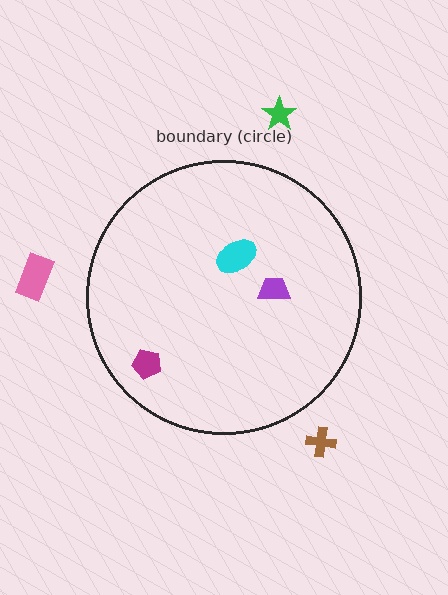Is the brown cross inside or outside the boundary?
Outside.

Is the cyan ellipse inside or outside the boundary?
Inside.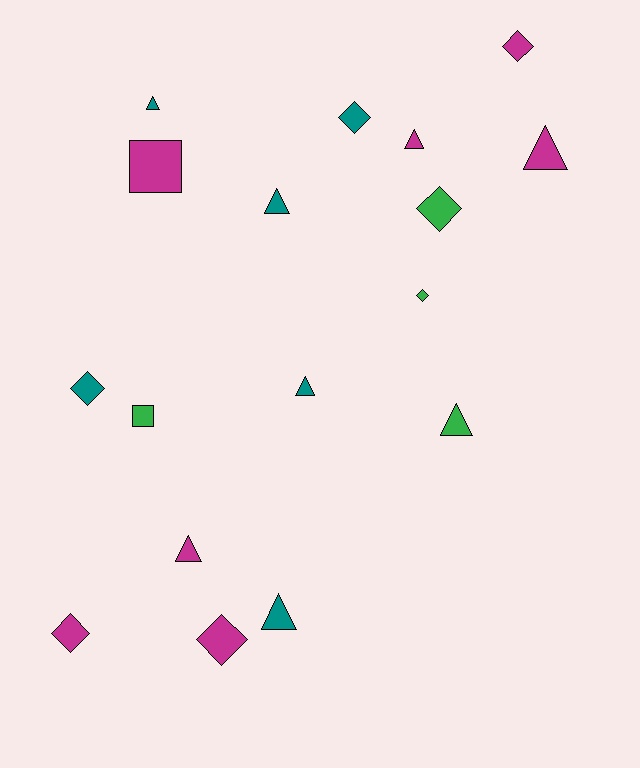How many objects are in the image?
There are 17 objects.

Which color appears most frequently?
Magenta, with 7 objects.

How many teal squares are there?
There are no teal squares.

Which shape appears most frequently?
Triangle, with 8 objects.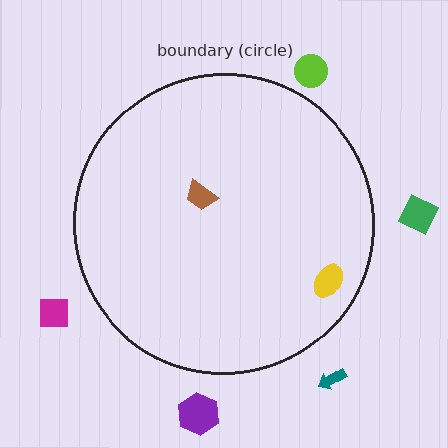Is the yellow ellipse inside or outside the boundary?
Inside.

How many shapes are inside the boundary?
2 inside, 5 outside.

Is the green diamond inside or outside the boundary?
Outside.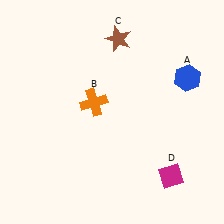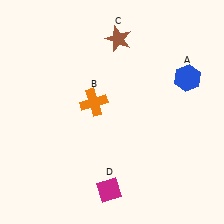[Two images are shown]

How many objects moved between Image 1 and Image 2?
1 object moved between the two images.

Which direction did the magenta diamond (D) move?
The magenta diamond (D) moved left.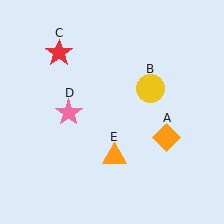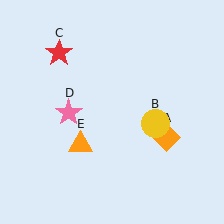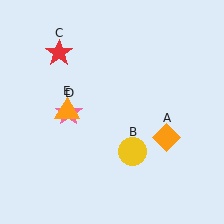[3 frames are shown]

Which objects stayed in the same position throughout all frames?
Orange diamond (object A) and red star (object C) and pink star (object D) remained stationary.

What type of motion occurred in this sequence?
The yellow circle (object B), orange triangle (object E) rotated clockwise around the center of the scene.